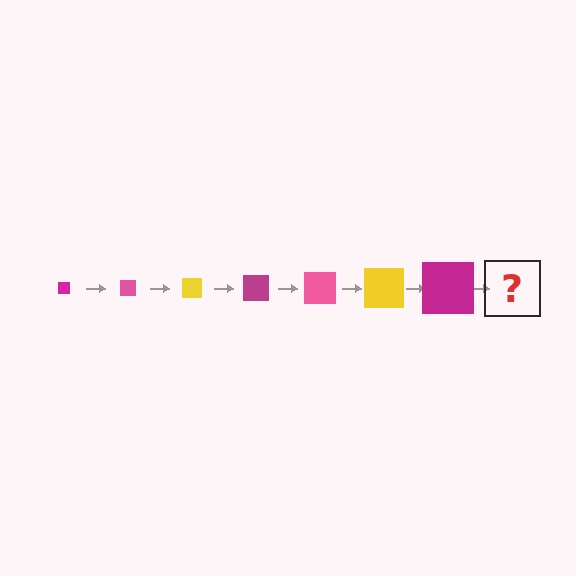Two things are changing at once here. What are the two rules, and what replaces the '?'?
The two rules are that the square grows larger each step and the color cycles through magenta, pink, and yellow. The '?' should be a pink square, larger than the previous one.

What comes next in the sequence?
The next element should be a pink square, larger than the previous one.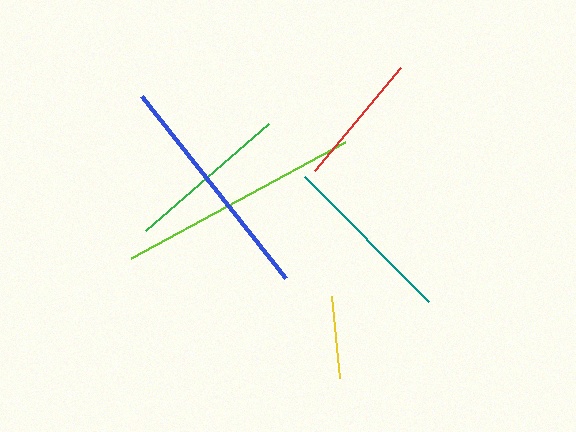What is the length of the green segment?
The green segment is approximately 163 pixels long.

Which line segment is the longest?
The lime line is the longest at approximately 243 pixels.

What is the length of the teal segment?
The teal segment is approximately 176 pixels long.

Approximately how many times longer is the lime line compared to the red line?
The lime line is approximately 1.8 times the length of the red line.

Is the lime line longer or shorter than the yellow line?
The lime line is longer than the yellow line.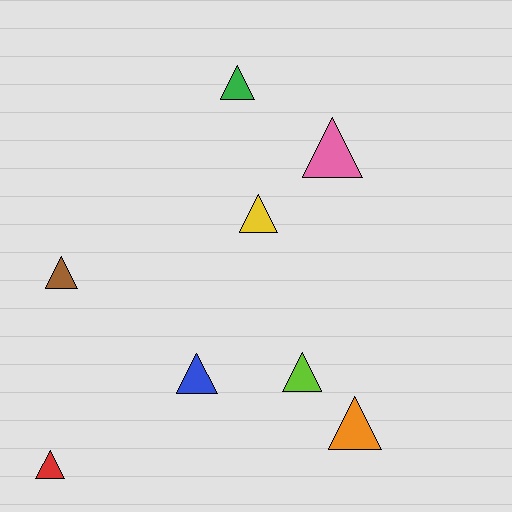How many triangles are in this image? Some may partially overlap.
There are 8 triangles.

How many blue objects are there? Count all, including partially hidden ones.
There is 1 blue object.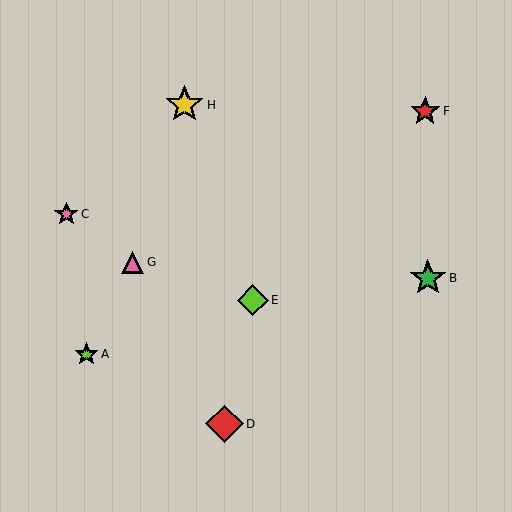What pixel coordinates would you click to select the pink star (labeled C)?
Click at (66, 214) to select the pink star C.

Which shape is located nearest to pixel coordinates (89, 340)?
The lime star (labeled A) at (87, 354) is nearest to that location.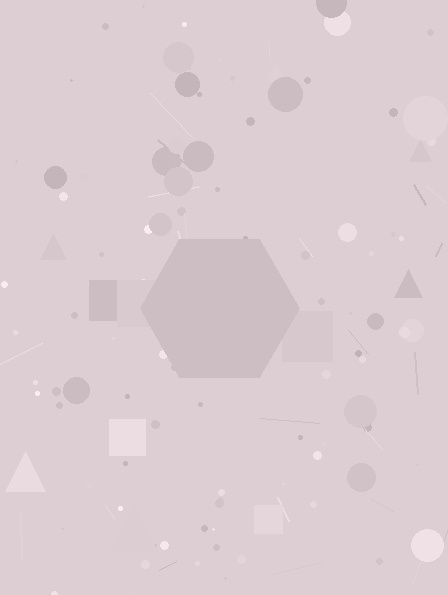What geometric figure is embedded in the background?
A hexagon is embedded in the background.